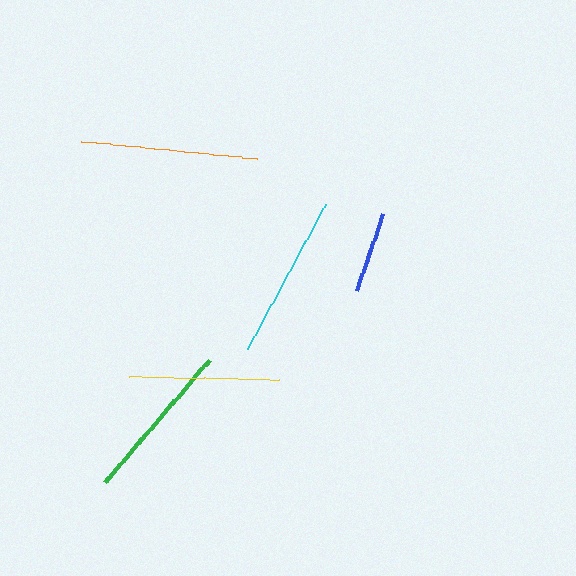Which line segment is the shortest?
The blue line is the shortest at approximately 82 pixels.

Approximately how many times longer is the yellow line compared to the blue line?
The yellow line is approximately 1.8 times the length of the blue line.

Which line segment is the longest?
The orange line is the longest at approximately 177 pixels.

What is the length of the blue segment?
The blue segment is approximately 82 pixels long.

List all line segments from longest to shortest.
From longest to shortest: orange, cyan, green, yellow, blue.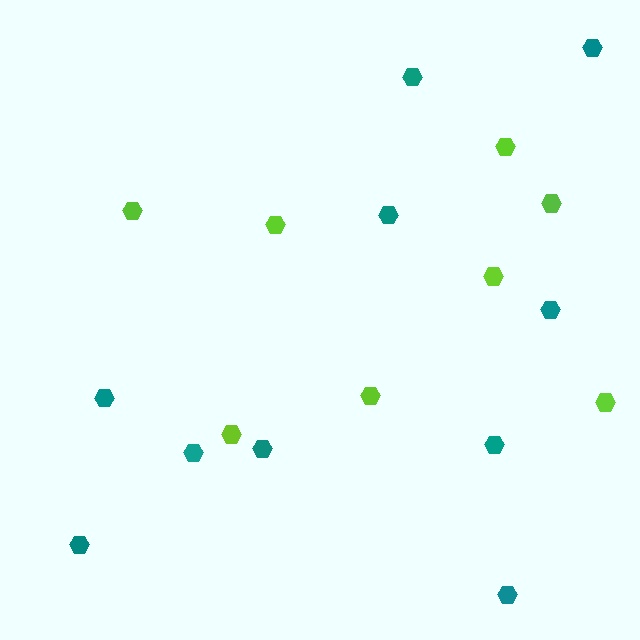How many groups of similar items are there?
There are 2 groups: one group of teal hexagons (10) and one group of lime hexagons (8).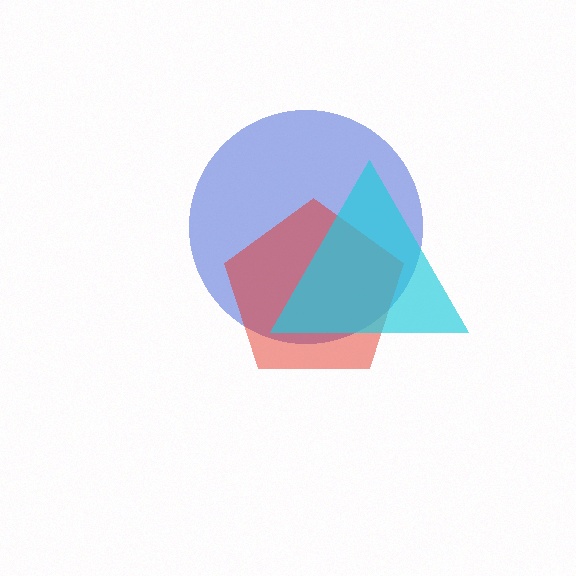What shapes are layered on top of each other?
The layered shapes are: a blue circle, a red pentagon, a cyan triangle.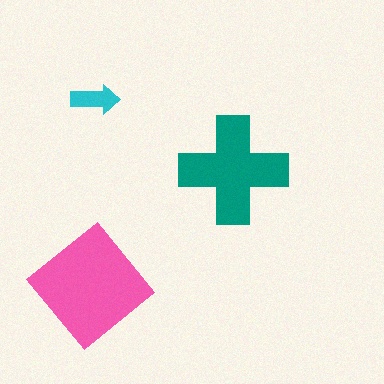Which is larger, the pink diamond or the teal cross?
The pink diamond.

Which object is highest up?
The cyan arrow is topmost.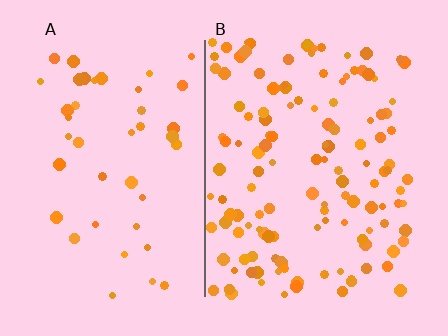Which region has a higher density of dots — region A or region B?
B (the right).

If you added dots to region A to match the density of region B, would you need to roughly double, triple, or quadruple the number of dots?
Approximately triple.